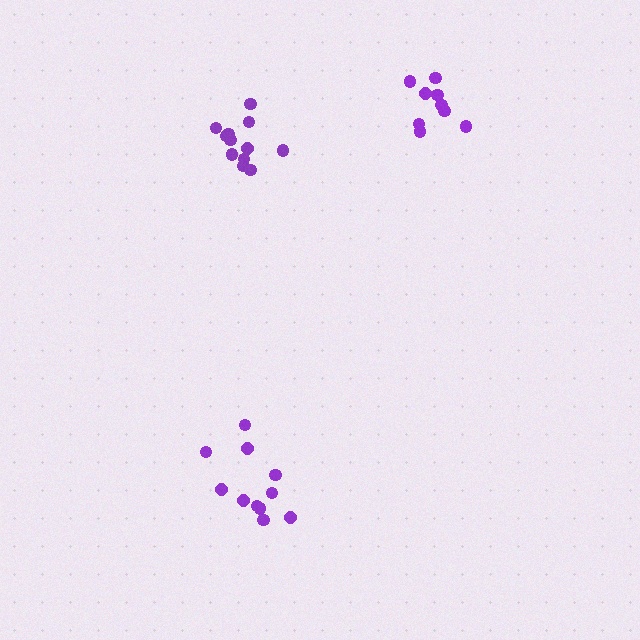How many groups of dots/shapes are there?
There are 3 groups.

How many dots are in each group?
Group 1: 12 dots, Group 2: 9 dots, Group 3: 11 dots (32 total).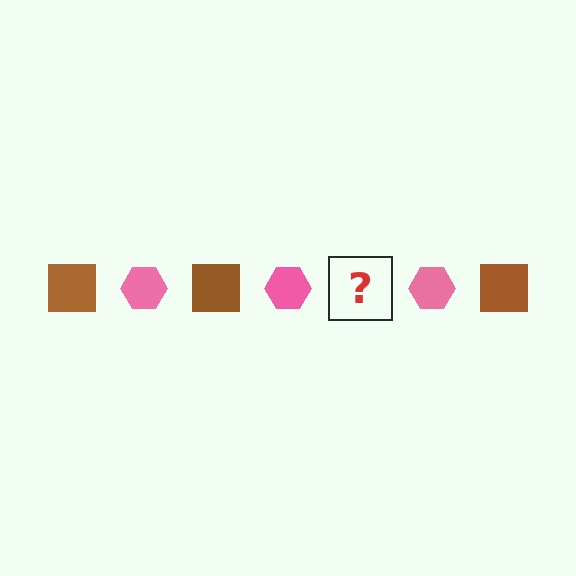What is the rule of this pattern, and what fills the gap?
The rule is that the pattern alternates between brown square and pink hexagon. The gap should be filled with a brown square.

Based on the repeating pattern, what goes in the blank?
The blank should be a brown square.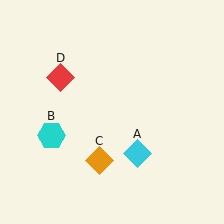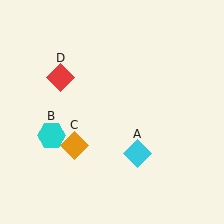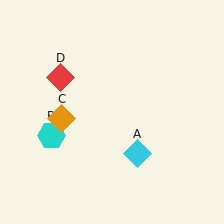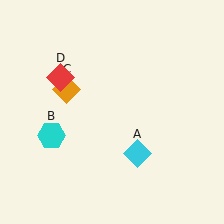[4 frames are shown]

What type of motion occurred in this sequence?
The orange diamond (object C) rotated clockwise around the center of the scene.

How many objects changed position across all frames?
1 object changed position: orange diamond (object C).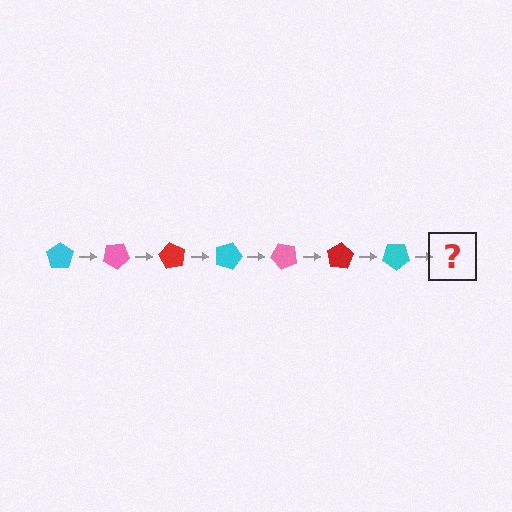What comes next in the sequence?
The next element should be a pink pentagon, rotated 210 degrees from the start.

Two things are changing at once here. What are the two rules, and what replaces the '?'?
The two rules are that it rotates 30 degrees each step and the color cycles through cyan, pink, and red. The '?' should be a pink pentagon, rotated 210 degrees from the start.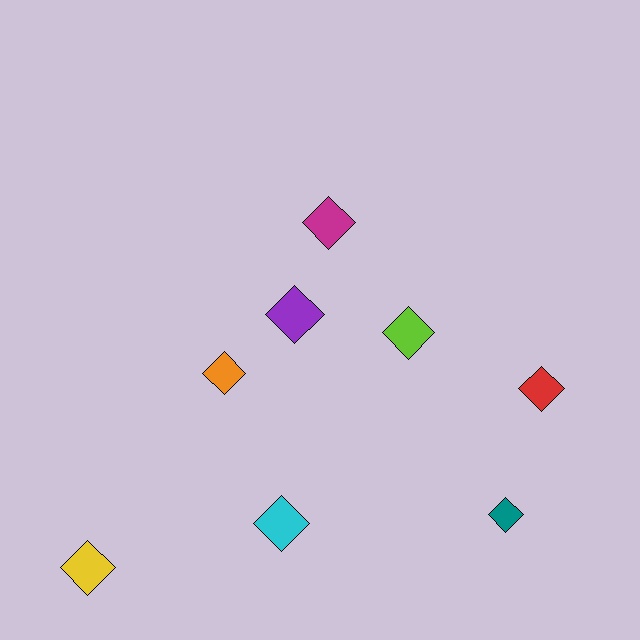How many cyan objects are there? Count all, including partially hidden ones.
There is 1 cyan object.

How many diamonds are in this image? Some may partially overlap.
There are 8 diamonds.